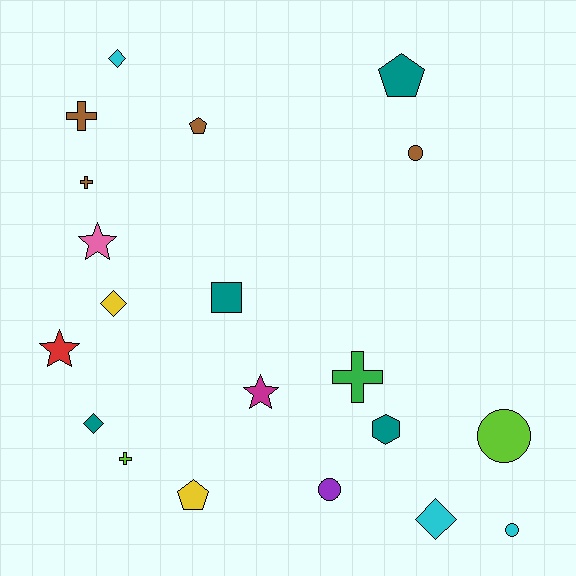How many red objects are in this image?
There is 1 red object.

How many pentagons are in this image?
There are 3 pentagons.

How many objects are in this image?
There are 20 objects.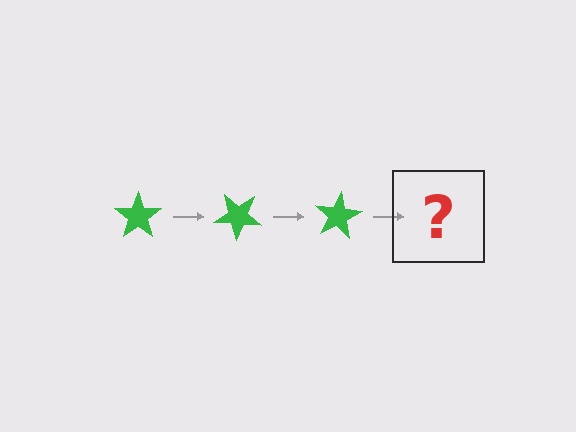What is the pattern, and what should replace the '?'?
The pattern is that the star rotates 40 degrees each step. The '?' should be a green star rotated 120 degrees.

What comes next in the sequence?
The next element should be a green star rotated 120 degrees.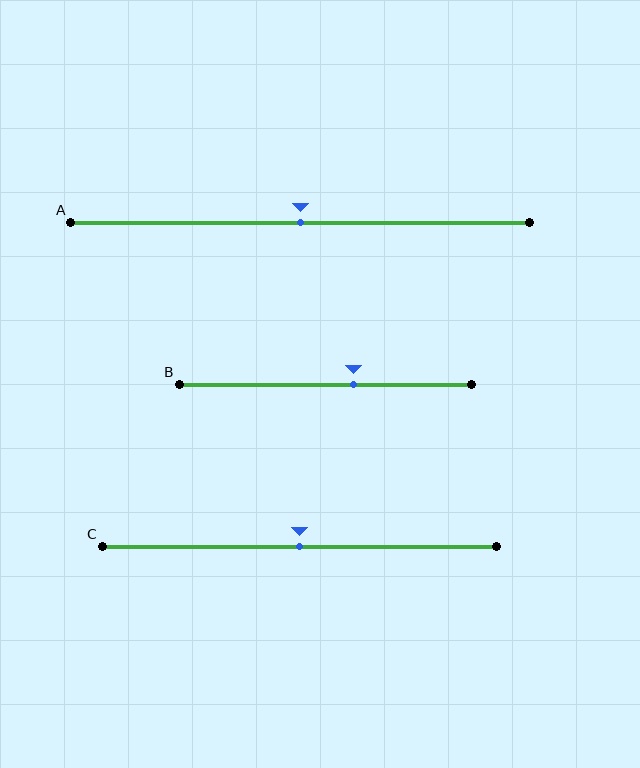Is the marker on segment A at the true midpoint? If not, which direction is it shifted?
Yes, the marker on segment A is at the true midpoint.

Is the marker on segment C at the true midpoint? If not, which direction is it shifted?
Yes, the marker on segment C is at the true midpoint.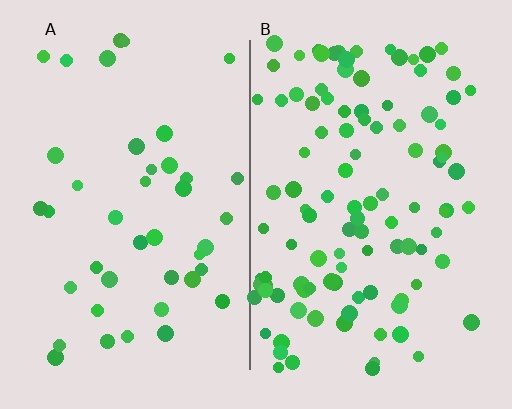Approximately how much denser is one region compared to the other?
Approximately 2.6× — region B over region A.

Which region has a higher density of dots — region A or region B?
B (the right).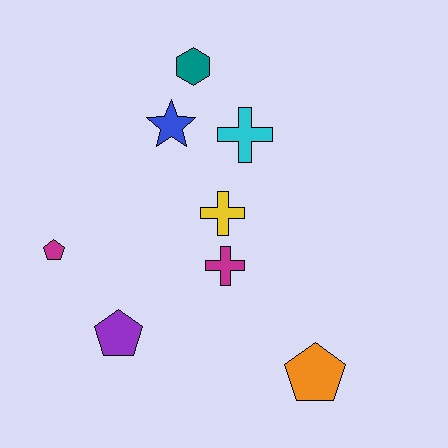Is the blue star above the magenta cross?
Yes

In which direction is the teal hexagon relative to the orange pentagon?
The teal hexagon is above the orange pentagon.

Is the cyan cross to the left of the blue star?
No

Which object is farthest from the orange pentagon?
The teal hexagon is farthest from the orange pentagon.